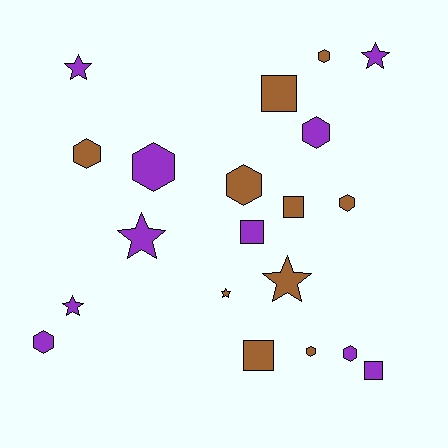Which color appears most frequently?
Brown, with 10 objects.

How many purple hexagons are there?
There are 4 purple hexagons.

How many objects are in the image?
There are 20 objects.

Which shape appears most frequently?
Hexagon, with 9 objects.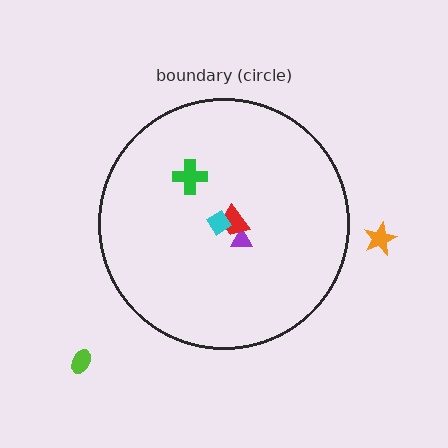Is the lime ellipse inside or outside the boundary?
Outside.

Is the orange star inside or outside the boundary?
Outside.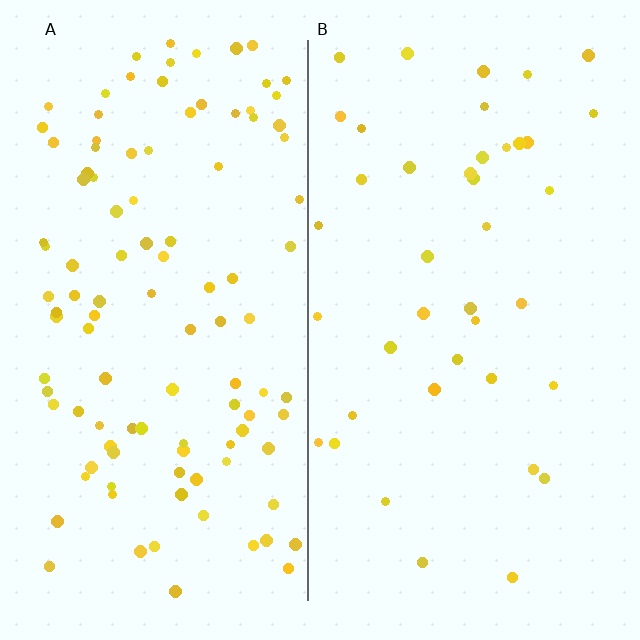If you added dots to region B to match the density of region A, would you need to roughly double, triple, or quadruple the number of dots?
Approximately triple.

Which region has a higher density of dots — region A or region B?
A (the left).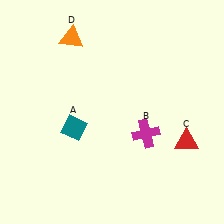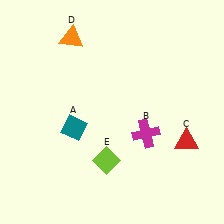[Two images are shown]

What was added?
A lime diamond (E) was added in Image 2.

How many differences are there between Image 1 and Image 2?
There is 1 difference between the two images.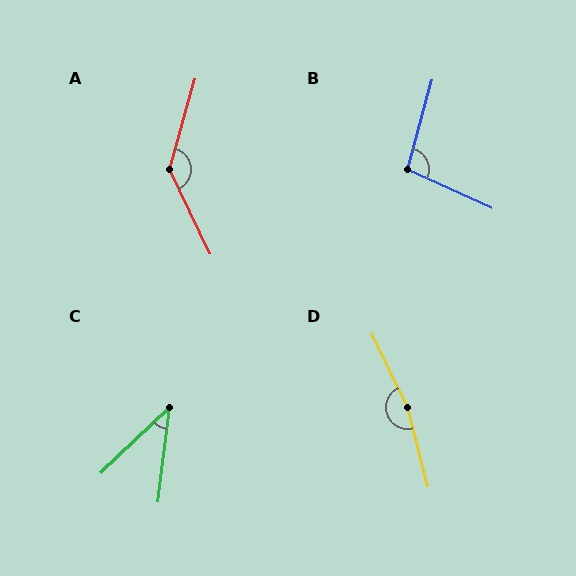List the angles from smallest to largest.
C (40°), B (99°), A (139°), D (169°).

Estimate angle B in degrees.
Approximately 99 degrees.